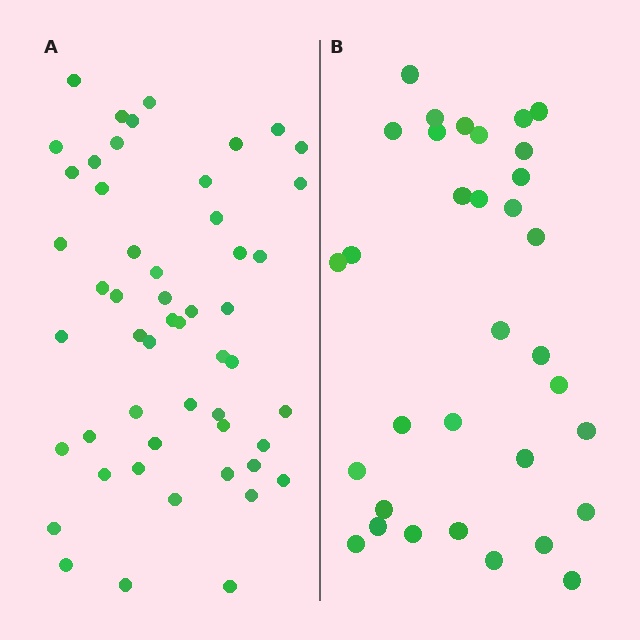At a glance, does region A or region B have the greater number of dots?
Region A (the left region) has more dots.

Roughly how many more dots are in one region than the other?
Region A has approximately 20 more dots than region B.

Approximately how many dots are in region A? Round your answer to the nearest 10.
About 50 dots. (The exact count is 52, which rounds to 50.)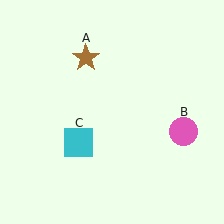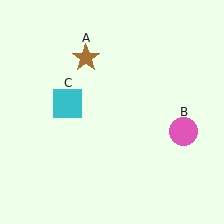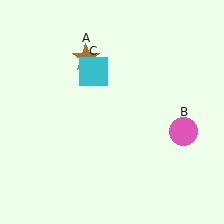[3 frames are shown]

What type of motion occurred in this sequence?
The cyan square (object C) rotated clockwise around the center of the scene.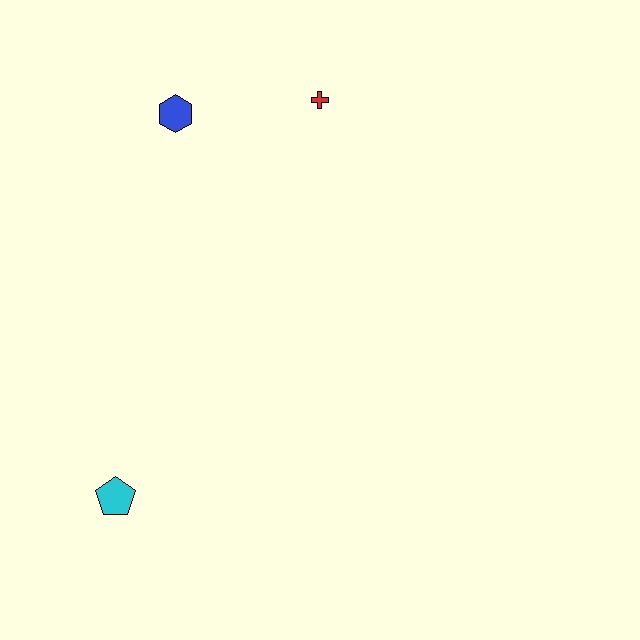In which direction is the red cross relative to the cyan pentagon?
The red cross is above the cyan pentagon.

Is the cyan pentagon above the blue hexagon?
No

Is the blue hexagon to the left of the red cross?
Yes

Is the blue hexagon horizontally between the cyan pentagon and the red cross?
Yes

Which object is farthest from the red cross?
The cyan pentagon is farthest from the red cross.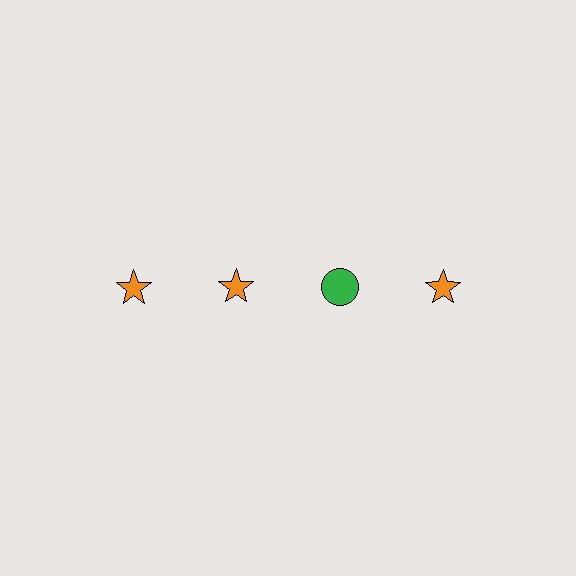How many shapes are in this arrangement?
There are 4 shapes arranged in a grid pattern.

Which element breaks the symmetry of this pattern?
The green circle in the top row, center column breaks the symmetry. All other shapes are orange stars.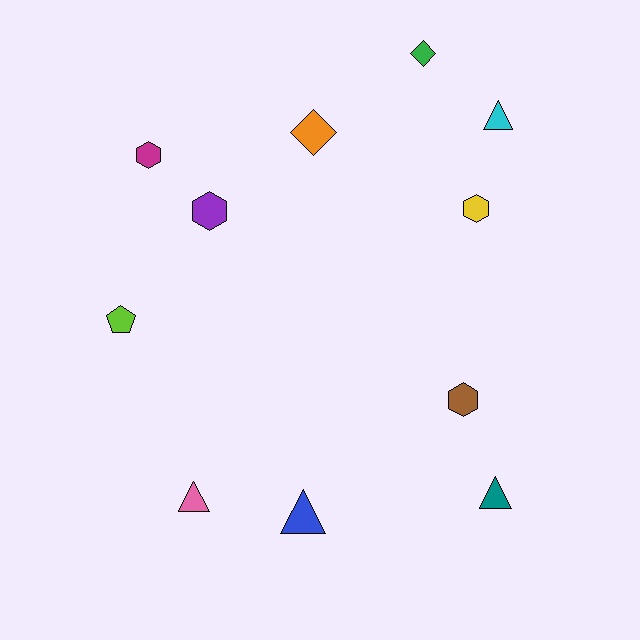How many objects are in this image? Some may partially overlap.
There are 11 objects.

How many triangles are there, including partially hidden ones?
There are 4 triangles.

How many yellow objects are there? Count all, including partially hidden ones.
There is 1 yellow object.